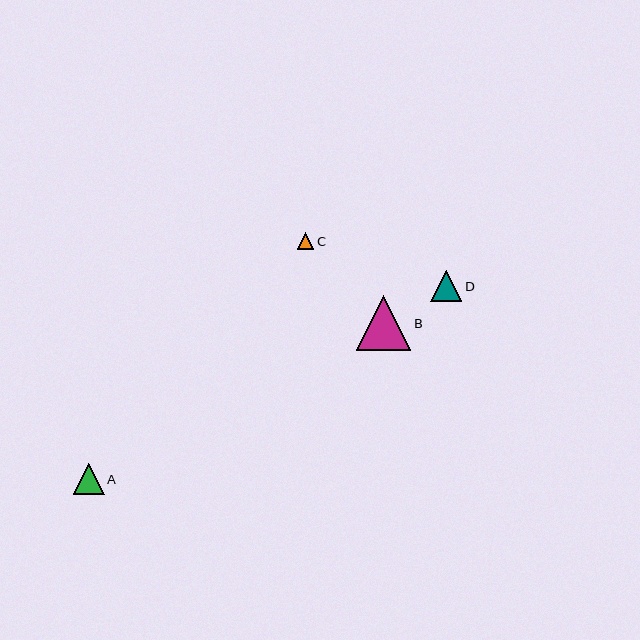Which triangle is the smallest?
Triangle C is the smallest with a size of approximately 17 pixels.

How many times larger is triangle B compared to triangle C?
Triangle B is approximately 3.3 times the size of triangle C.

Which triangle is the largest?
Triangle B is the largest with a size of approximately 55 pixels.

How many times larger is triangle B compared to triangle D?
Triangle B is approximately 1.7 times the size of triangle D.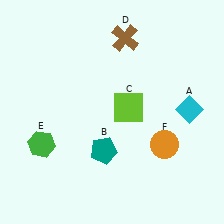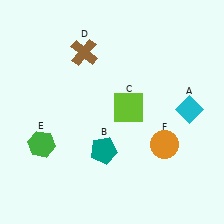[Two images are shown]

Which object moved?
The brown cross (D) moved left.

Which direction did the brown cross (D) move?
The brown cross (D) moved left.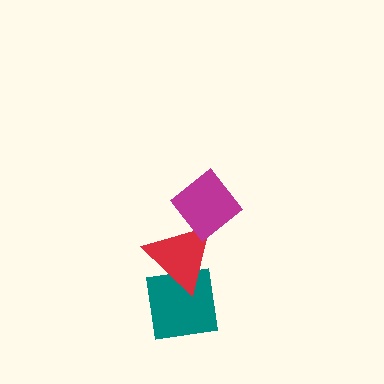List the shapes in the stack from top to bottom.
From top to bottom: the magenta diamond, the red triangle, the teal square.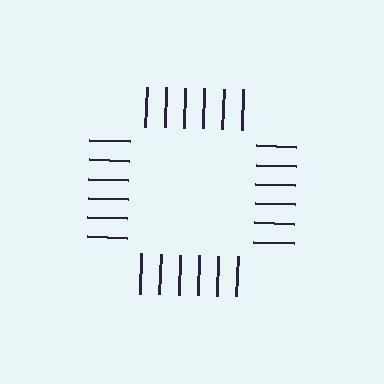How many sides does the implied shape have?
4 sides — the line-ends trace a square.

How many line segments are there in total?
24 — 6 along each of the 4 edges.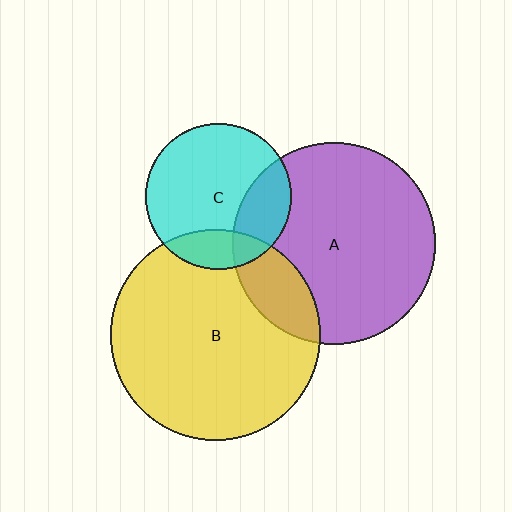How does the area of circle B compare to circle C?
Approximately 2.1 times.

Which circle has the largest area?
Circle B (yellow).